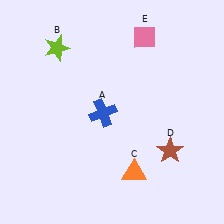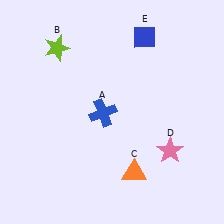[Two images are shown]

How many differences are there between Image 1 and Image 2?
There are 2 differences between the two images.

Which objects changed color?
D changed from brown to pink. E changed from pink to blue.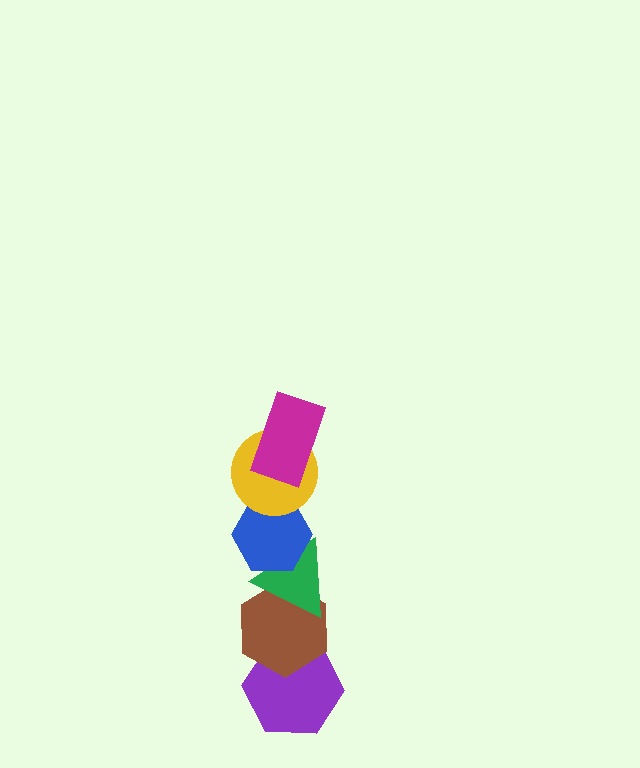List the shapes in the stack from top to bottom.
From top to bottom: the magenta rectangle, the yellow circle, the blue hexagon, the green triangle, the brown hexagon, the purple hexagon.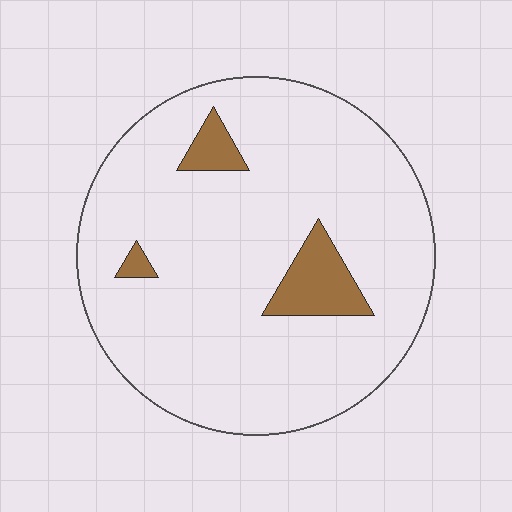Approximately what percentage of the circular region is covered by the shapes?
Approximately 10%.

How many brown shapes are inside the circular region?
3.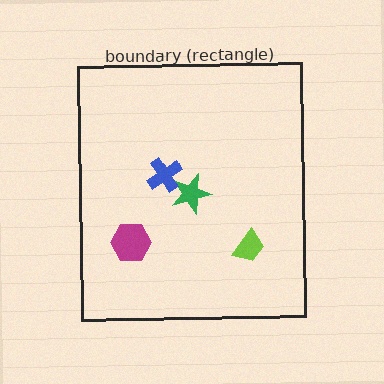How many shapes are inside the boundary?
4 inside, 0 outside.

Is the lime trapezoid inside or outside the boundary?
Inside.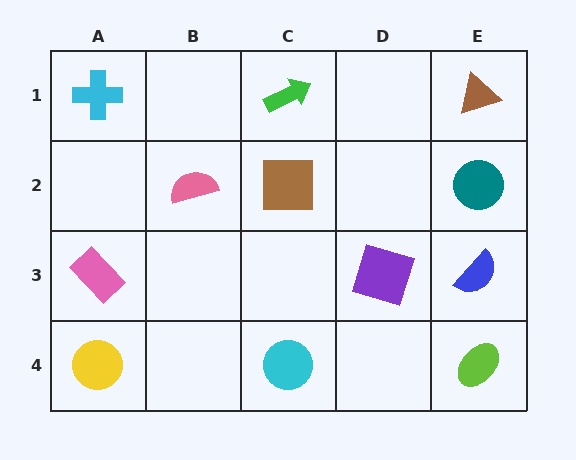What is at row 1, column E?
A brown triangle.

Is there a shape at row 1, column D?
No, that cell is empty.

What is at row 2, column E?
A teal circle.